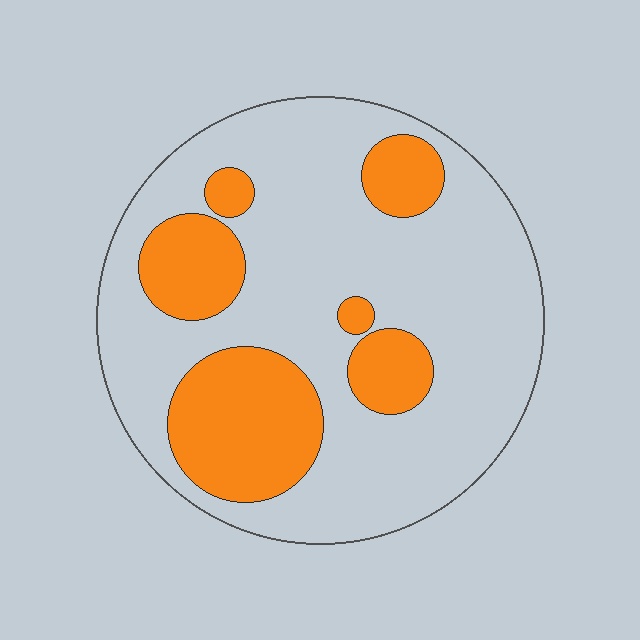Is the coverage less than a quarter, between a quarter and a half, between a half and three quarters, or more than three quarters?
Between a quarter and a half.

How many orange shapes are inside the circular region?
6.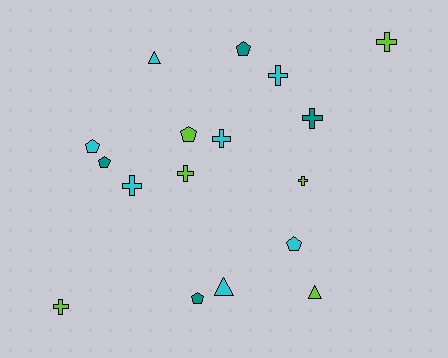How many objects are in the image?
There are 17 objects.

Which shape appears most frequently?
Cross, with 8 objects.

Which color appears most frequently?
Cyan, with 7 objects.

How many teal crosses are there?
There is 1 teal cross.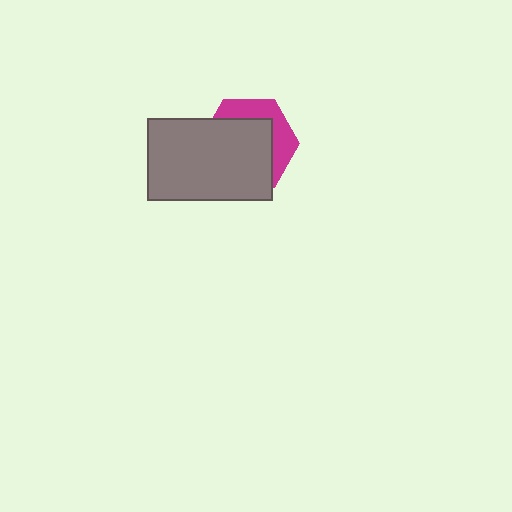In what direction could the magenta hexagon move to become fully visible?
The magenta hexagon could move toward the upper-right. That would shift it out from behind the gray rectangle entirely.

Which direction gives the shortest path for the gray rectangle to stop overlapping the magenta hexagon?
Moving toward the lower-left gives the shortest separation.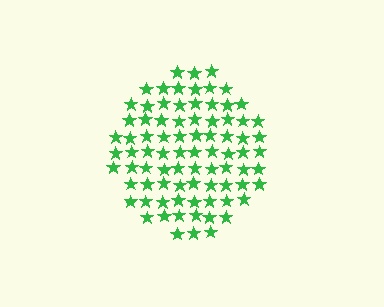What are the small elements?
The small elements are stars.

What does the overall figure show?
The overall figure shows a circle.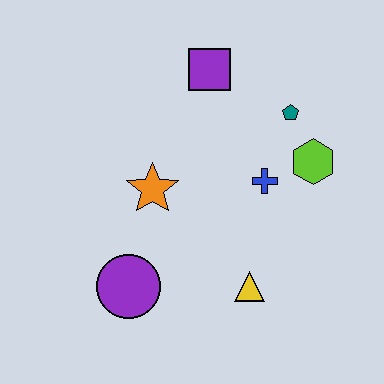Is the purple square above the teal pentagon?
Yes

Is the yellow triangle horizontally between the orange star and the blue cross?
Yes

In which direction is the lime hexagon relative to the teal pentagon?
The lime hexagon is below the teal pentagon.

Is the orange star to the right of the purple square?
No